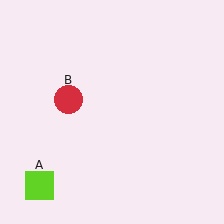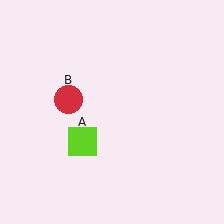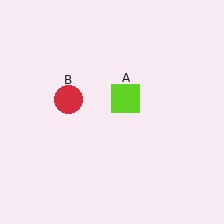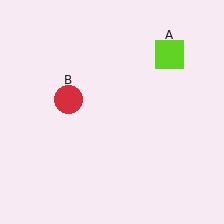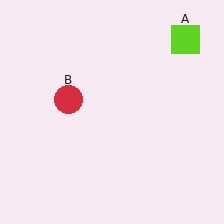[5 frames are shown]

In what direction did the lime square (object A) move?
The lime square (object A) moved up and to the right.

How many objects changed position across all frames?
1 object changed position: lime square (object A).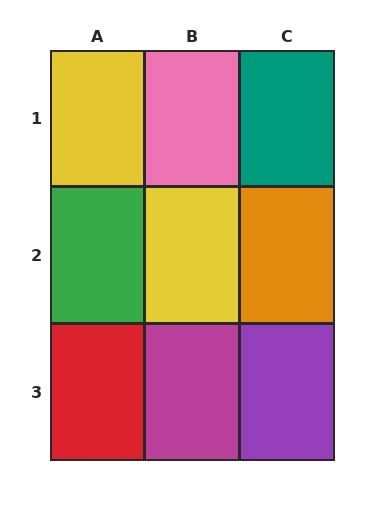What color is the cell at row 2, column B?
Yellow.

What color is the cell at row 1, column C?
Teal.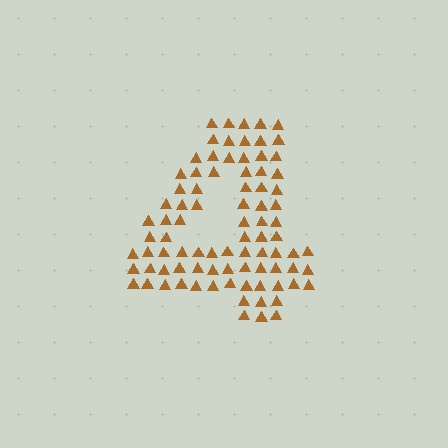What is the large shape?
The large shape is the digit 4.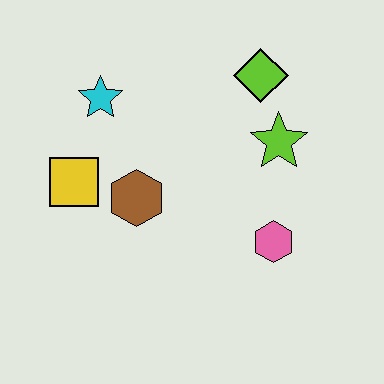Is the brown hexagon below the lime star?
Yes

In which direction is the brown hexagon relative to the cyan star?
The brown hexagon is below the cyan star.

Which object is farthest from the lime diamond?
The yellow square is farthest from the lime diamond.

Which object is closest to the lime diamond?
The lime star is closest to the lime diamond.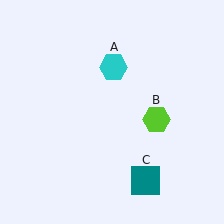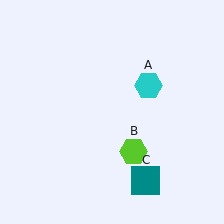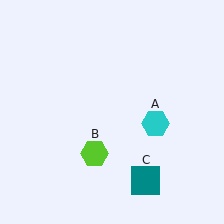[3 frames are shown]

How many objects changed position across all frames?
2 objects changed position: cyan hexagon (object A), lime hexagon (object B).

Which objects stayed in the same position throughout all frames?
Teal square (object C) remained stationary.